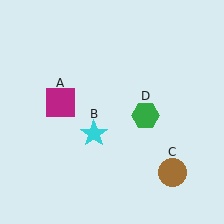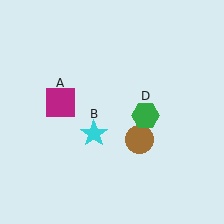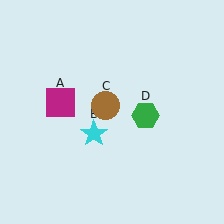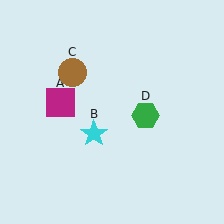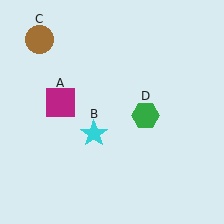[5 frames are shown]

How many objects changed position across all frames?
1 object changed position: brown circle (object C).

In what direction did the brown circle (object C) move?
The brown circle (object C) moved up and to the left.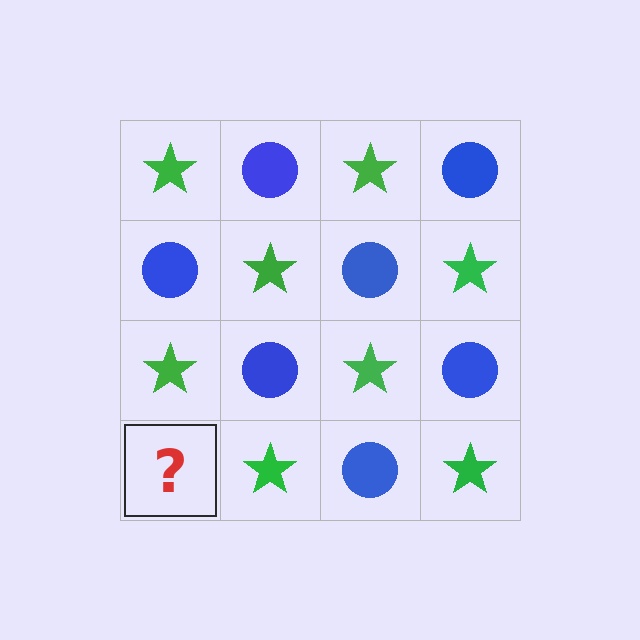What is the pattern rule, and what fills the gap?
The rule is that it alternates green star and blue circle in a checkerboard pattern. The gap should be filled with a blue circle.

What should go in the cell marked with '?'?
The missing cell should contain a blue circle.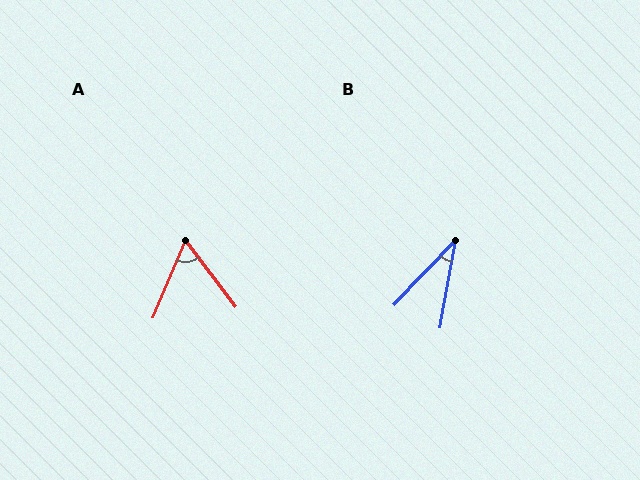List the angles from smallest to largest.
B (34°), A (60°).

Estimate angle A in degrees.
Approximately 60 degrees.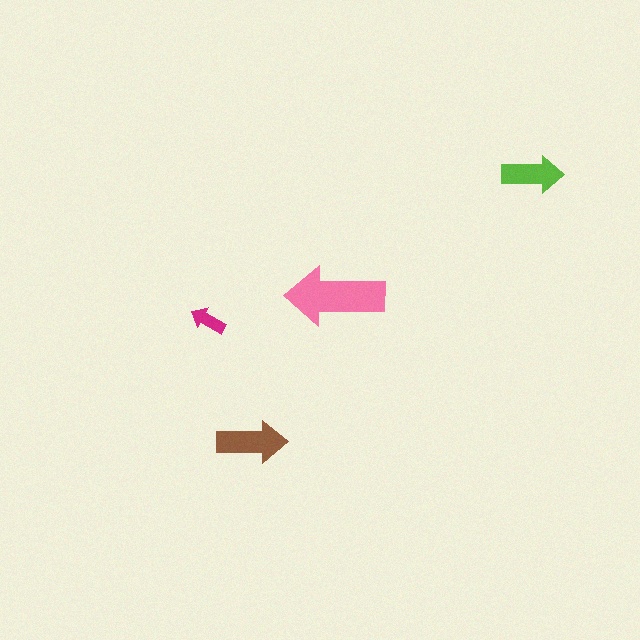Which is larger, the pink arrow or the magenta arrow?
The pink one.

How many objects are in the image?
There are 4 objects in the image.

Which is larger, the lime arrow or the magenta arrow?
The lime one.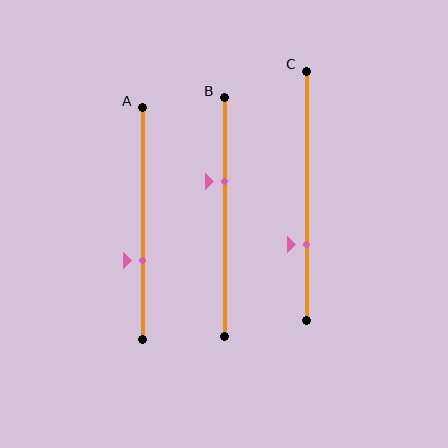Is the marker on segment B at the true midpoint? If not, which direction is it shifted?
No, the marker on segment B is shifted upward by about 15% of the segment length.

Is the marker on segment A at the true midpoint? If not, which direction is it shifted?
No, the marker on segment A is shifted downward by about 16% of the segment length.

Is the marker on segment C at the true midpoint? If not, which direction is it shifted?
No, the marker on segment C is shifted downward by about 19% of the segment length.